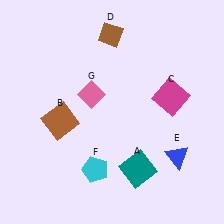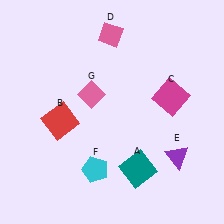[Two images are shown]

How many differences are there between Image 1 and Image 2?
There are 3 differences between the two images.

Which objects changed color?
B changed from brown to red. D changed from brown to pink. E changed from blue to purple.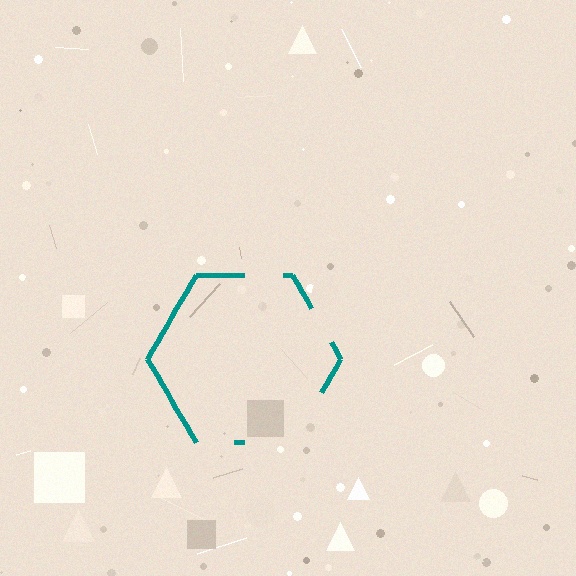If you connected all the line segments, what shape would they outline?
They would outline a hexagon.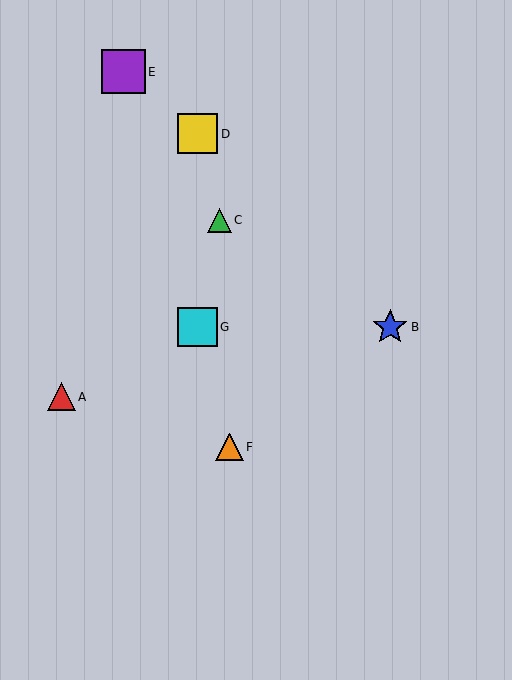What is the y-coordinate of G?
Object G is at y≈327.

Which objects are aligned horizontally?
Objects B, G are aligned horizontally.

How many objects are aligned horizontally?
2 objects (B, G) are aligned horizontally.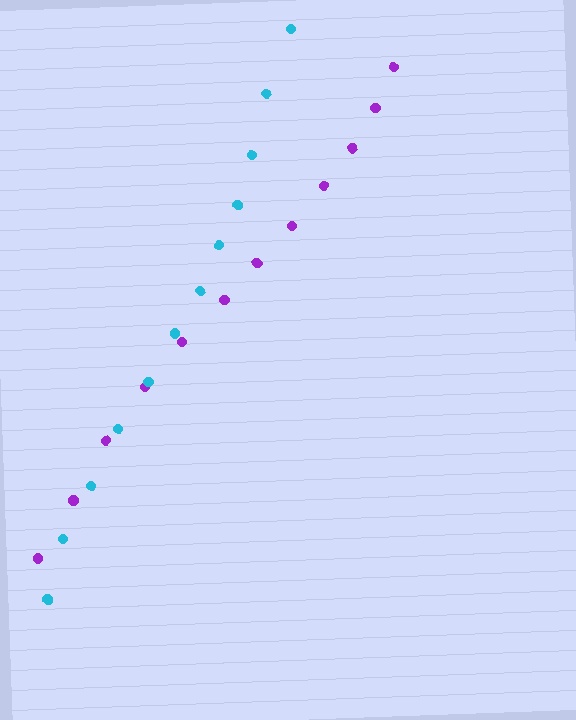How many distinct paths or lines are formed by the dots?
There are 2 distinct paths.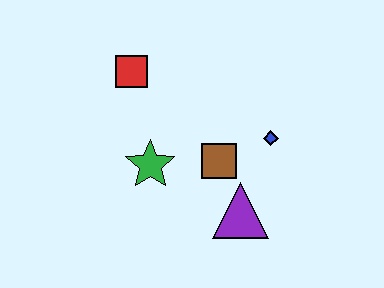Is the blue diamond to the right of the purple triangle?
Yes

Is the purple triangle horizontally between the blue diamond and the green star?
Yes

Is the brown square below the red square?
Yes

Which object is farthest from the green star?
The blue diamond is farthest from the green star.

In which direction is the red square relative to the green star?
The red square is above the green star.